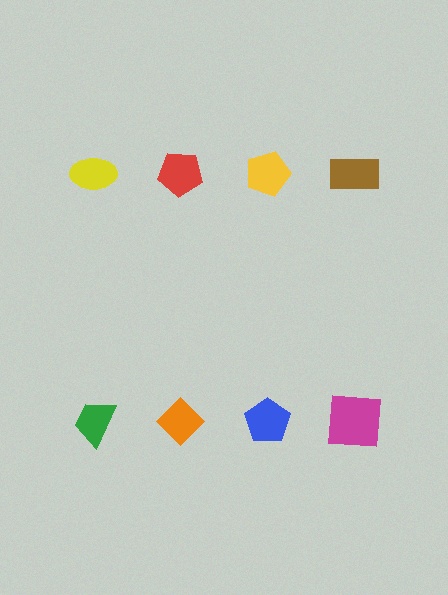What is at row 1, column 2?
A red pentagon.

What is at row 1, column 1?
A yellow ellipse.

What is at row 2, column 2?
An orange diamond.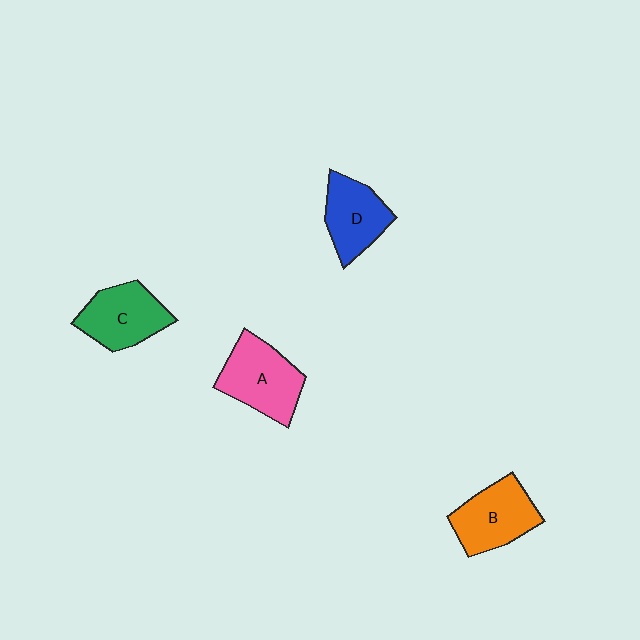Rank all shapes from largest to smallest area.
From largest to smallest: A (pink), B (orange), C (green), D (blue).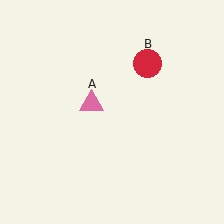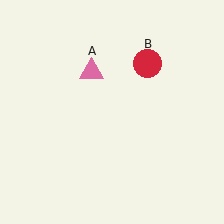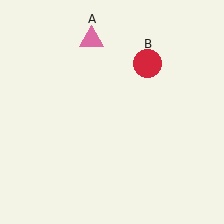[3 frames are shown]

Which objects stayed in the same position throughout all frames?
Red circle (object B) remained stationary.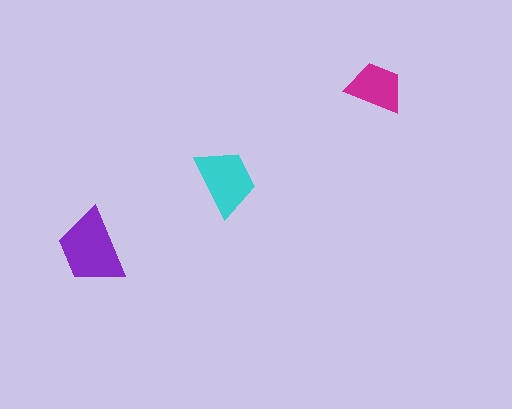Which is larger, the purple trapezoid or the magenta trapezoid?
The purple one.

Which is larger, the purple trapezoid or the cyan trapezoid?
The purple one.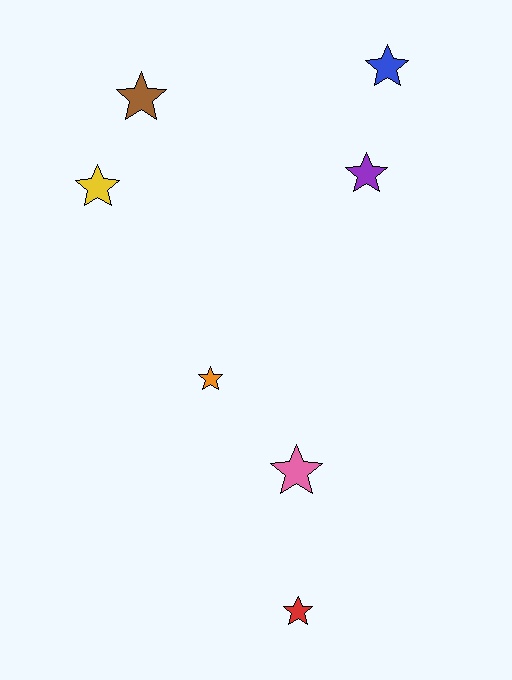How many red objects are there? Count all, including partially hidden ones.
There is 1 red object.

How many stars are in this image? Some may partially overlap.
There are 7 stars.